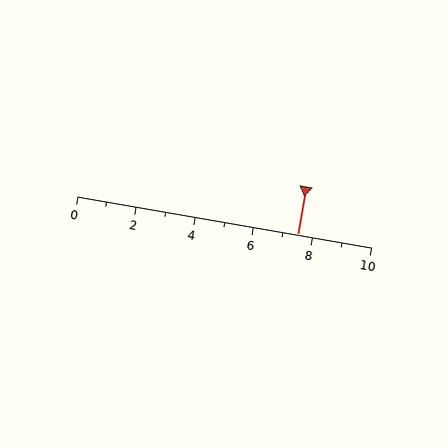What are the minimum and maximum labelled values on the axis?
The axis runs from 0 to 10.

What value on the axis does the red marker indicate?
The marker indicates approximately 7.5.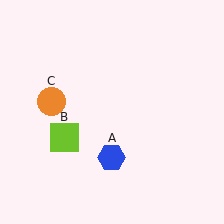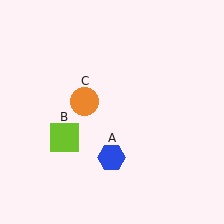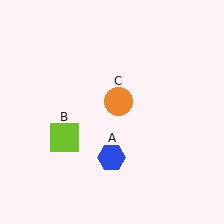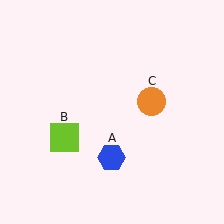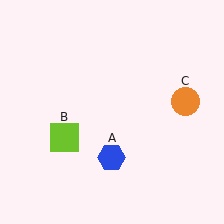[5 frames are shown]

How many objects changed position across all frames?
1 object changed position: orange circle (object C).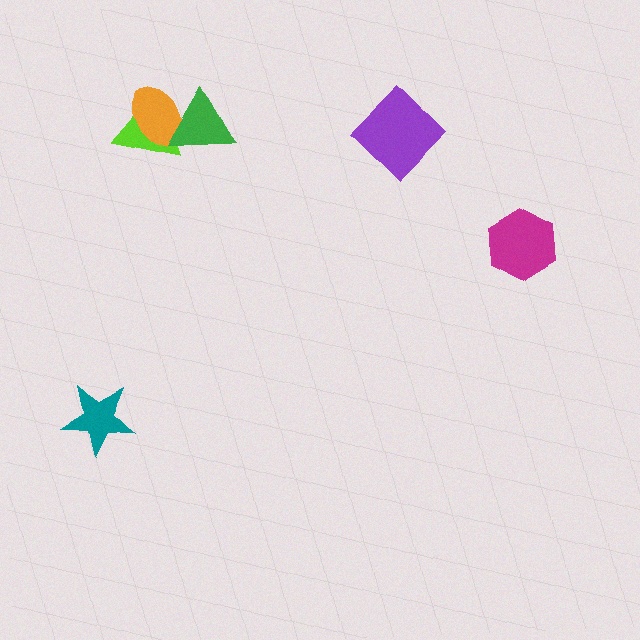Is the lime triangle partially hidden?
Yes, it is partially covered by another shape.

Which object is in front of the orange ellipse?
The green triangle is in front of the orange ellipse.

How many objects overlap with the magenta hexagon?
0 objects overlap with the magenta hexagon.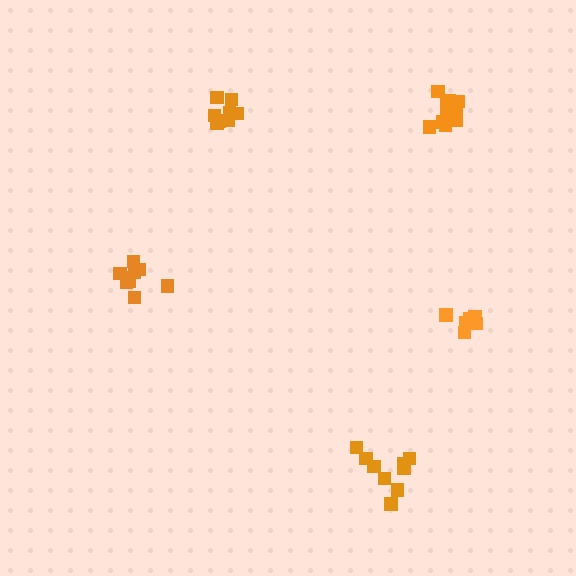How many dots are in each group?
Group 1: 6 dots, Group 2: 12 dots, Group 3: 9 dots, Group 4: 8 dots, Group 5: 9 dots (44 total).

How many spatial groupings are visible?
There are 5 spatial groupings.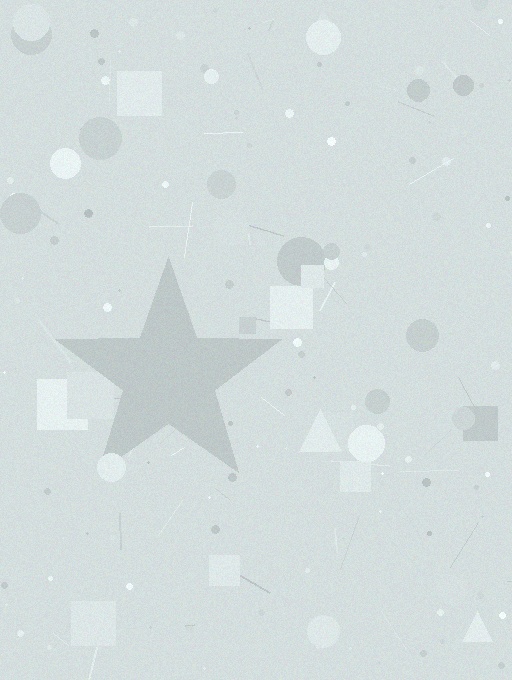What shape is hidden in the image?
A star is hidden in the image.